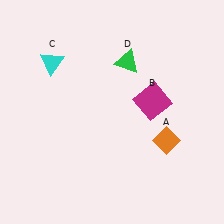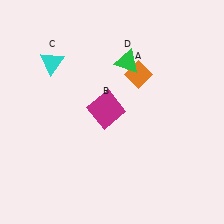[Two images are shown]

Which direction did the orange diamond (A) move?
The orange diamond (A) moved up.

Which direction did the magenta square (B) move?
The magenta square (B) moved left.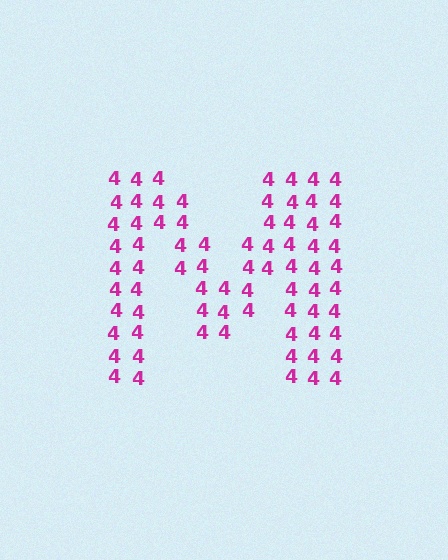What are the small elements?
The small elements are digit 4's.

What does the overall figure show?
The overall figure shows the letter M.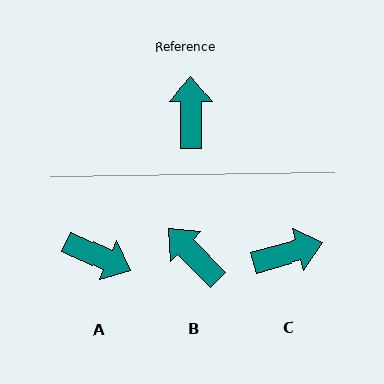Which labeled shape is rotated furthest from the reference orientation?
A, about 114 degrees away.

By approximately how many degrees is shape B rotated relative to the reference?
Approximately 44 degrees counter-clockwise.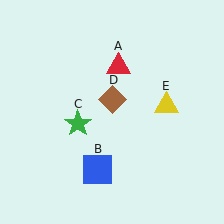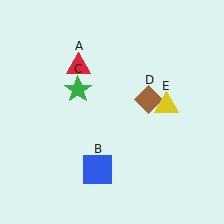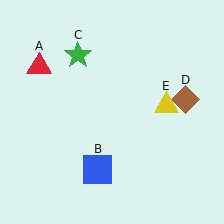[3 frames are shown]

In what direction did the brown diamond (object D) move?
The brown diamond (object D) moved right.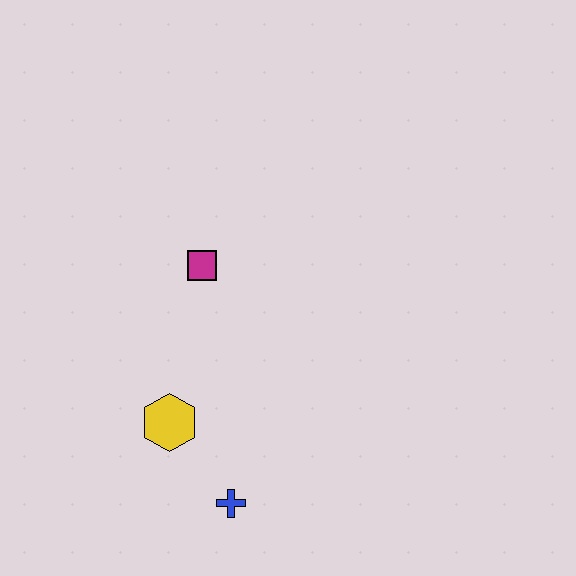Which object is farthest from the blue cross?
The magenta square is farthest from the blue cross.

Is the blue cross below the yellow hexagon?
Yes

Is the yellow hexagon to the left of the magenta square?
Yes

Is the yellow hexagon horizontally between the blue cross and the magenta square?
No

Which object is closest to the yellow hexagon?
The blue cross is closest to the yellow hexagon.